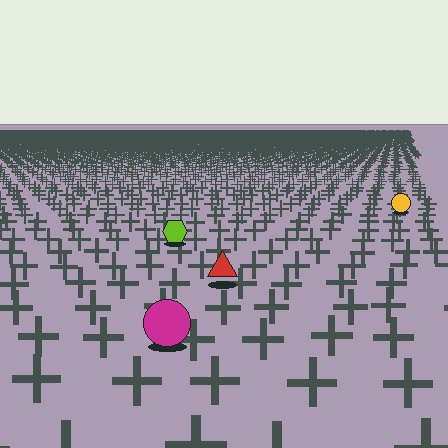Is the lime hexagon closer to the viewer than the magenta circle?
No. The magenta circle is closer — you can tell from the texture gradient: the ground texture is coarser near it.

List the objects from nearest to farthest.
From nearest to farthest: the magenta circle, the red triangle, the lime hexagon, the yellow circle.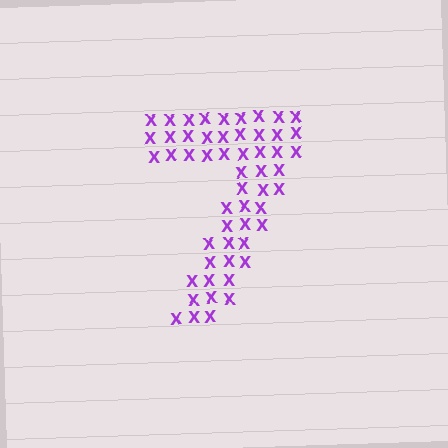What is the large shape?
The large shape is the digit 7.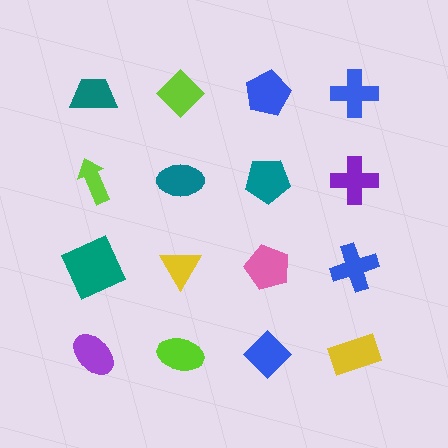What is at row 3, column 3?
A pink pentagon.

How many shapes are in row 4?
4 shapes.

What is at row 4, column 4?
A yellow rectangle.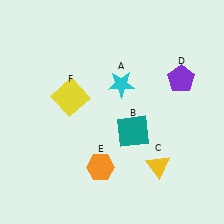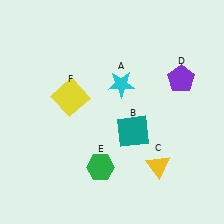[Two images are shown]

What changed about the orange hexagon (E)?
In Image 1, E is orange. In Image 2, it changed to green.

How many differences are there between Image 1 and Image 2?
There is 1 difference between the two images.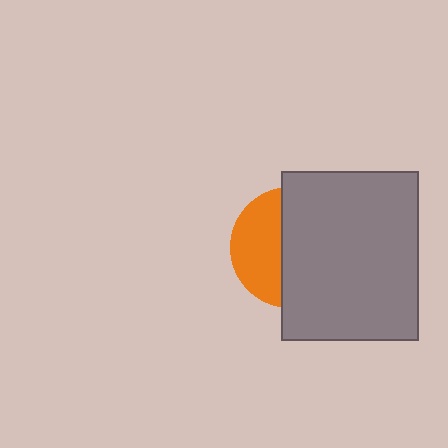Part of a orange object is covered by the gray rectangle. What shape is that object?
It is a circle.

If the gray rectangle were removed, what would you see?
You would see the complete orange circle.